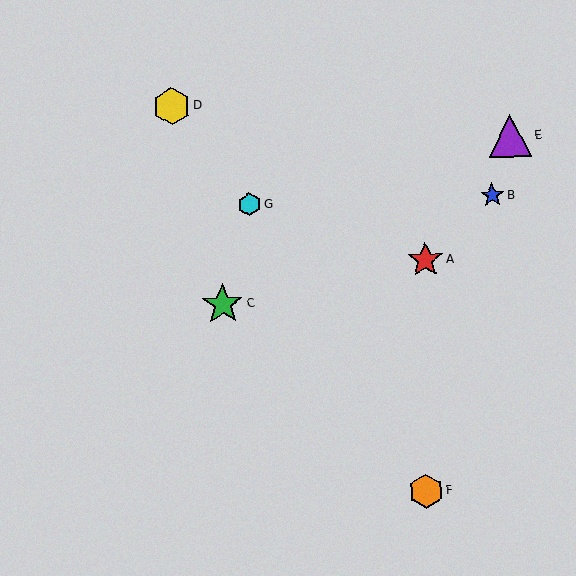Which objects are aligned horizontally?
Objects B, G are aligned horizontally.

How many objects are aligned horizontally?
2 objects (B, G) are aligned horizontally.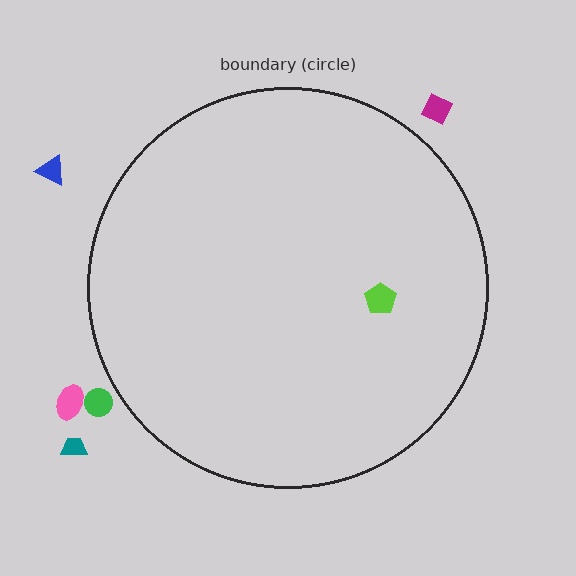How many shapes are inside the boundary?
1 inside, 5 outside.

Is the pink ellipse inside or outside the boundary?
Outside.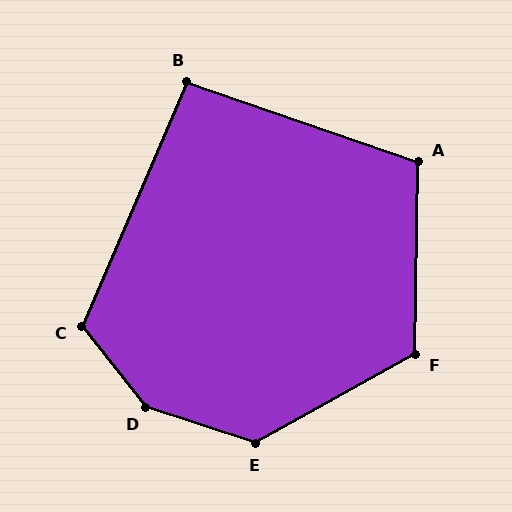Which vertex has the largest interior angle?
D, at approximately 146 degrees.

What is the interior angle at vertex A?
Approximately 108 degrees (obtuse).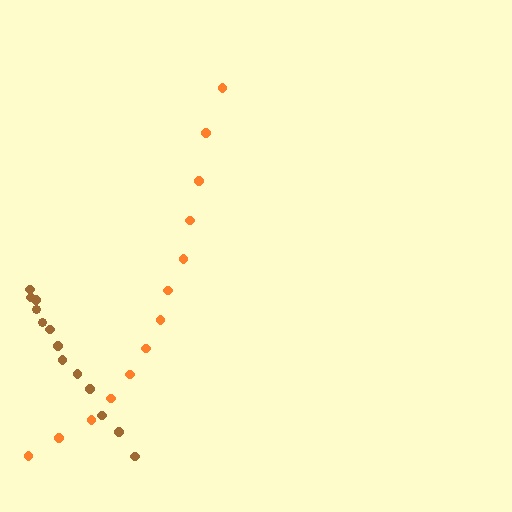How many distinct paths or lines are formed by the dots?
There are 2 distinct paths.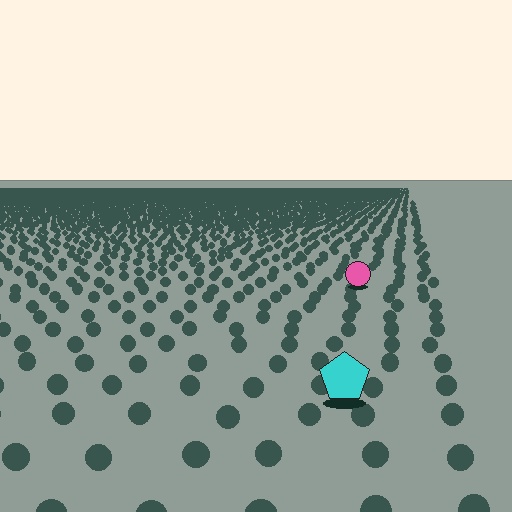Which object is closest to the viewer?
The cyan pentagon is closest. The texture marks near it are larger and more spread out.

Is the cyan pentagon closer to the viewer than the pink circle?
Yes. The cyan pentagon is closer — you can tell from the texture gradient: the ground texture is coarser near it.